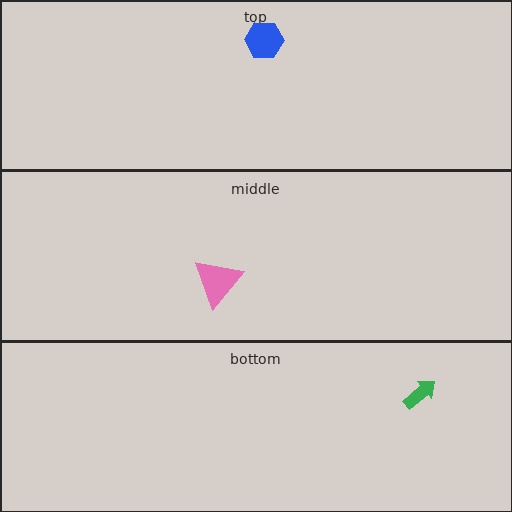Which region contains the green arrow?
The bottom region.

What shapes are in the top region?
The blue hexagon.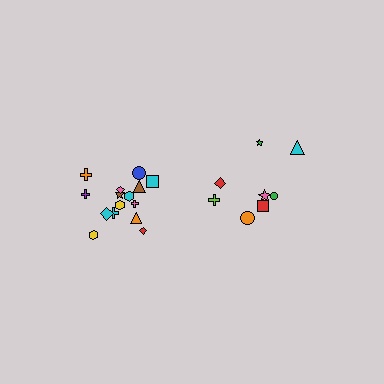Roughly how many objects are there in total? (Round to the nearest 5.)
Roughly 25 objects in total.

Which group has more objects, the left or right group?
The left group.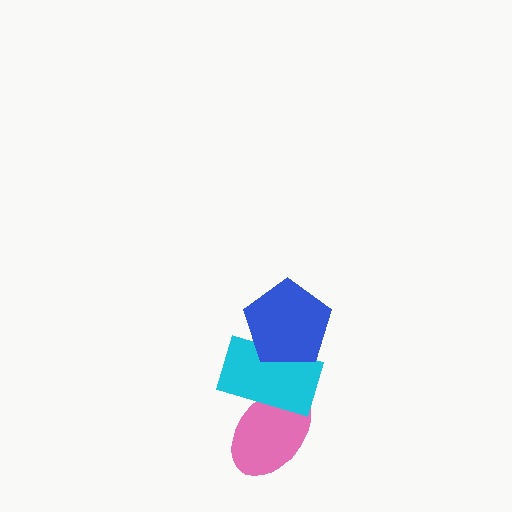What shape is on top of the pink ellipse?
The cyan rectangle is on top of the pink ellipse.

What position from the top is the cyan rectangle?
The cyan rectangle is 2nd from the top.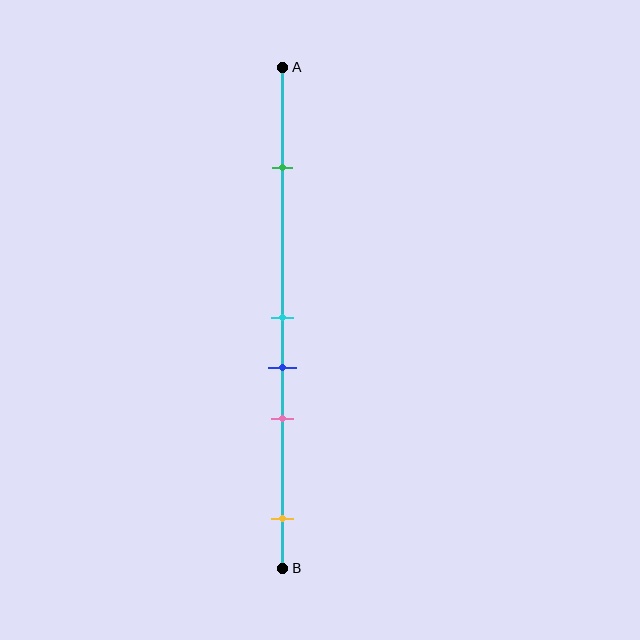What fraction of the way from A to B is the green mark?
The green mark is approximately 20% (0.2) of the way from A to B.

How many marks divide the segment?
There are 5 marks dividing the segment.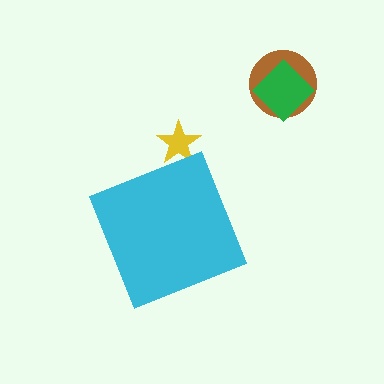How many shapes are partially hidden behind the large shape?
1 shape is partially hidden.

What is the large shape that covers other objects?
A cyan diamond.